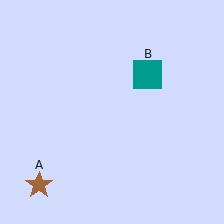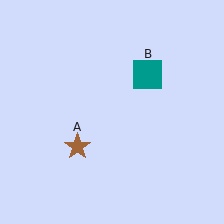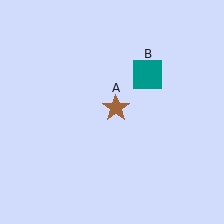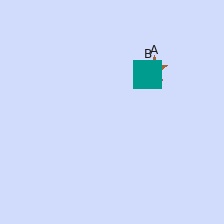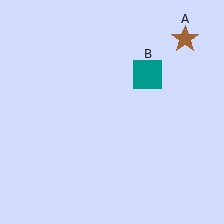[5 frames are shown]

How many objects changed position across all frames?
1 object changed position: brown star (object A).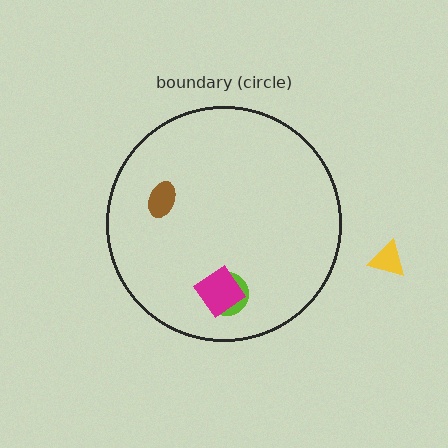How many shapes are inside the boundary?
3 inside, 1 outside.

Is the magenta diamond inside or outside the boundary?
Inside.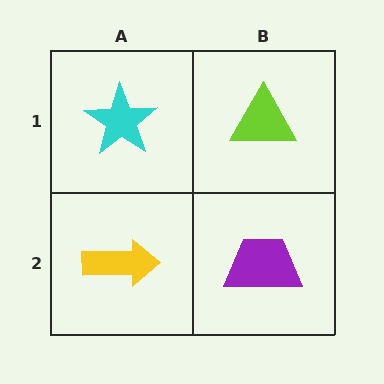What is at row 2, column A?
A yellow arrow.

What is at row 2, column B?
A purple trapezoid.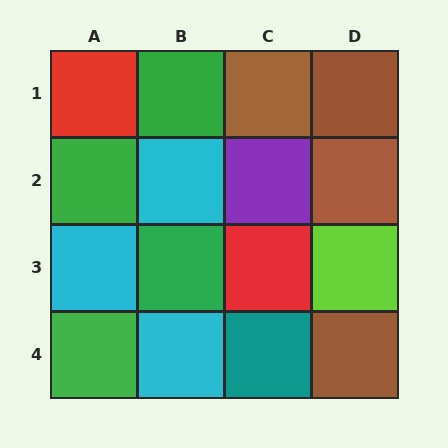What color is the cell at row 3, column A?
Cyan.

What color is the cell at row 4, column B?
Cyan.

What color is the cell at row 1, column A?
Red.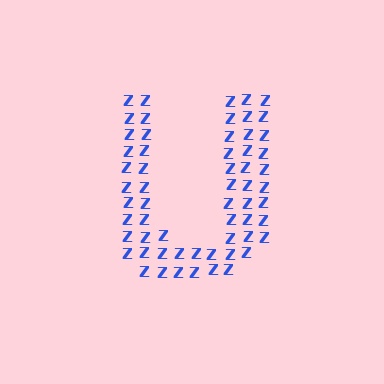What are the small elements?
The small elements are letter Z's.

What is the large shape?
The large shape is the letter U.